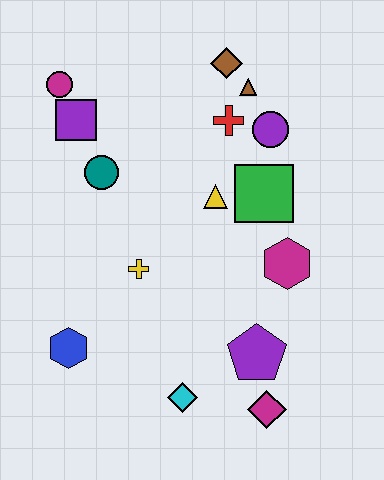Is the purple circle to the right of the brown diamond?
Yes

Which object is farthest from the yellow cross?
The brown diamond is farthest from the yellow cross.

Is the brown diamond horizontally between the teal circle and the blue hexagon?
No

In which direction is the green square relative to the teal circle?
The green square is to the right of the teal circle.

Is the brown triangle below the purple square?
No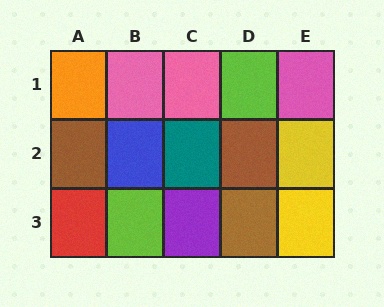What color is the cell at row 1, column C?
Pink.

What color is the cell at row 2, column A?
Brown.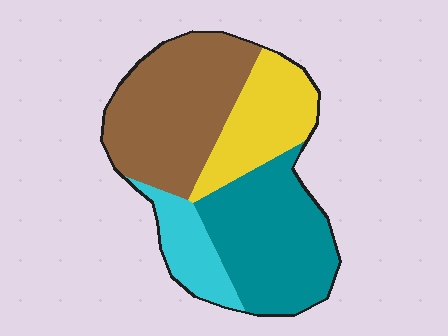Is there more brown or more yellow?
Brown.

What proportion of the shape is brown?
Brown takes up about one third (1/3) of the shape.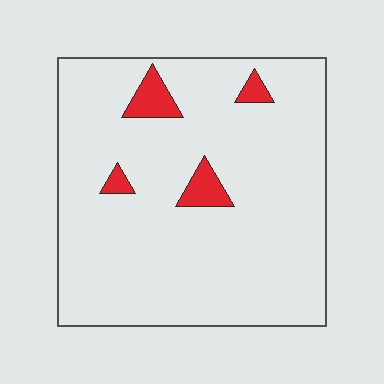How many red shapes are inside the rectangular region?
4.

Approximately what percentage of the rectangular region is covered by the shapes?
Approximately 5%.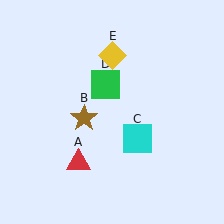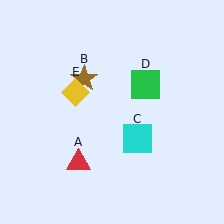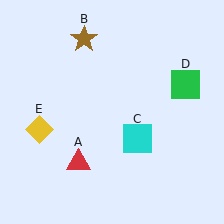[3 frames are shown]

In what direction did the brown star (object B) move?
The brown star (object B) moved up.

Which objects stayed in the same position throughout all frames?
Red triangle (object A) and cyan square (object C) remained stationary.